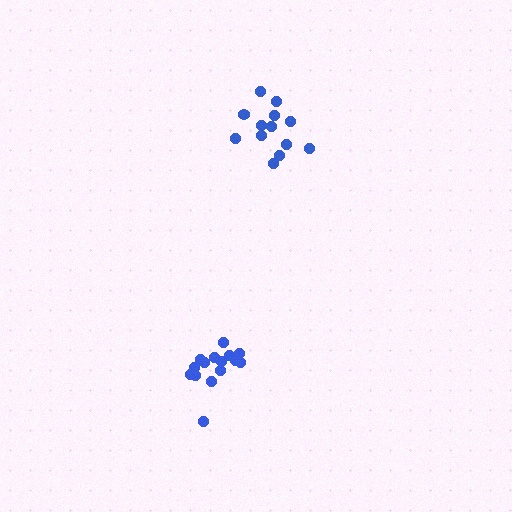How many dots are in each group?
Group 1: 16 dots, Group 2: 13 dots (29 total).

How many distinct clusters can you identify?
There are 2 distinct clusters.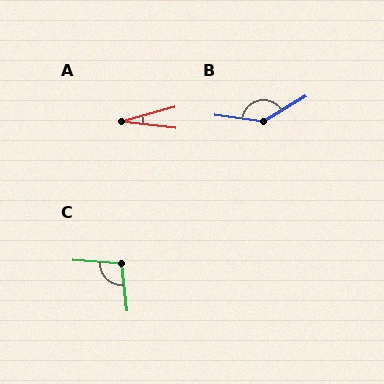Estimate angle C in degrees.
Approximately 101 degrees.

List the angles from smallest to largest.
A (22°), C (101°), B (142°).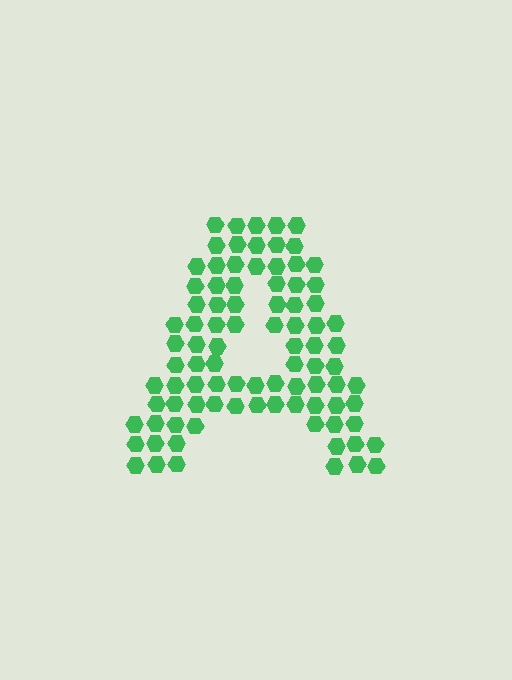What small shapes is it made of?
It is made of small hexagons.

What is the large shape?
The large shape is the letter A.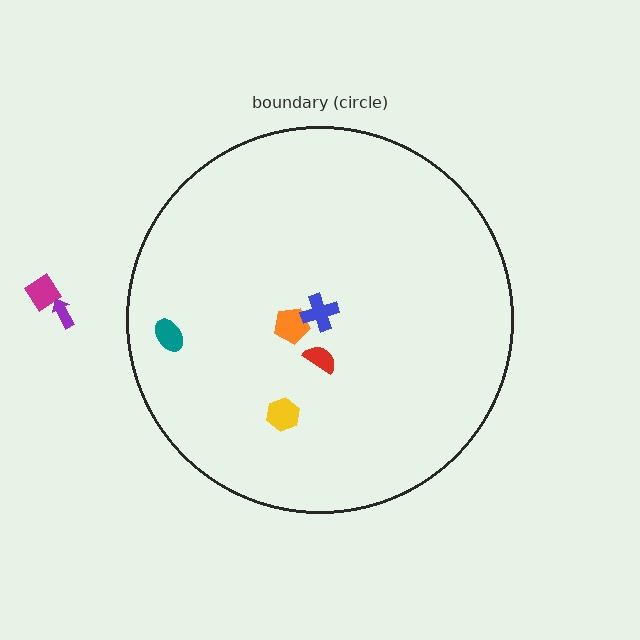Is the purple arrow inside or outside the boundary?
Outside.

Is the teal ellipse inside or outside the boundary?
Inside.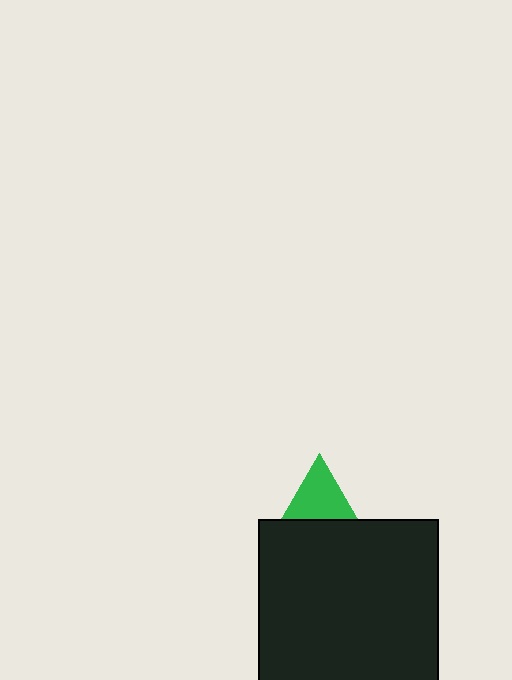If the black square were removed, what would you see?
You would see the complete green triangle.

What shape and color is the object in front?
The object in front is a black square.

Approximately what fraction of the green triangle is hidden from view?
Roughly 58% of the green triangle is hidden behind the black square.